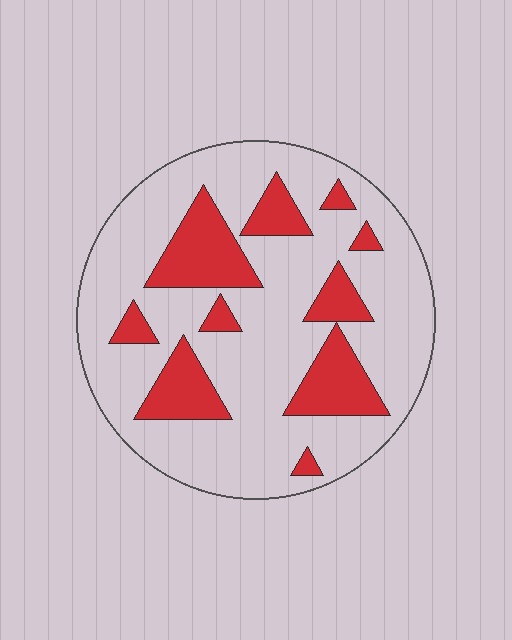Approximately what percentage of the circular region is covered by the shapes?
Approximately 25%.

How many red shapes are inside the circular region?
10.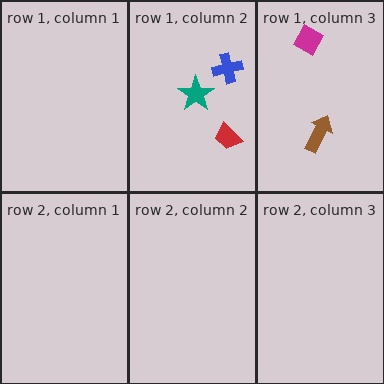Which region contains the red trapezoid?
The row 1, column 2 region.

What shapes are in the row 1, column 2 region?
The blue cross, the red trapezoid, the teal star.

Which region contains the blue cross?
The row 1, column 2 region.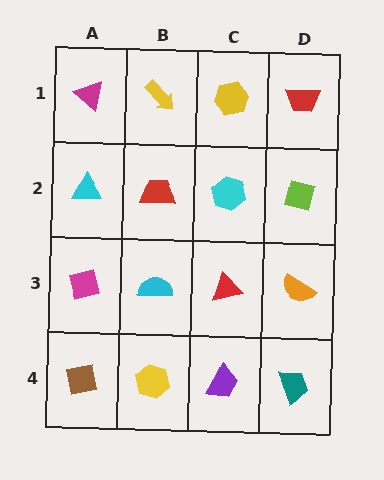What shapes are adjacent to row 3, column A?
A cyan triangle (row 2, column A), a brown square (row 4, column A), a cyan semicircle (row 3, column B).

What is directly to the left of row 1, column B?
A magenta triangle.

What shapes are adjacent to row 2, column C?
A yellow hexagon (row 1, column C), a red triangle (row 3, column C), a red trapezoid (row 2, column B), a lime square (row 2, column D).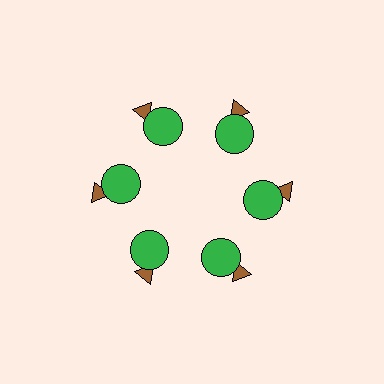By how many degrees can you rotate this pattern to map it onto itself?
The pattern maps onto itself every 60 degrees of rotation.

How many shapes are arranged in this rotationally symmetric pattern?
There are 12 shapes, arranged in 6 groups of 2.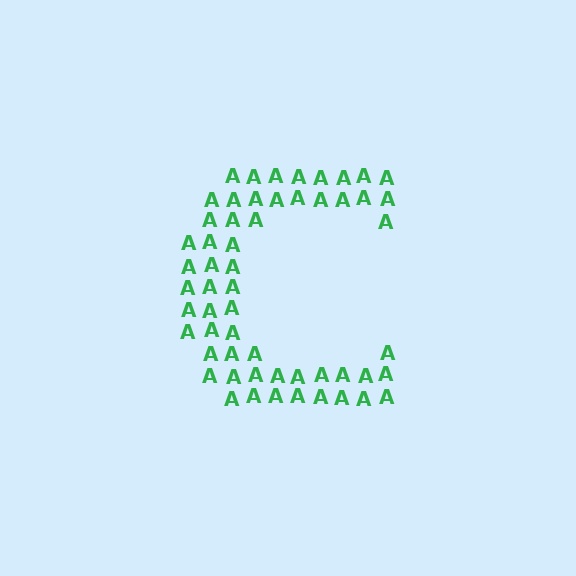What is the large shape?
The large shape is the letter C.